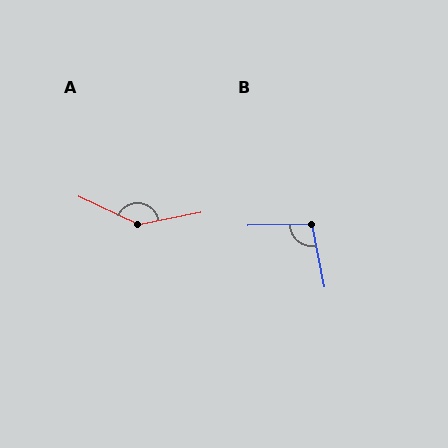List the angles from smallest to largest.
B (100°), A (144°).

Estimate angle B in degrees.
Approximately 100 degrees.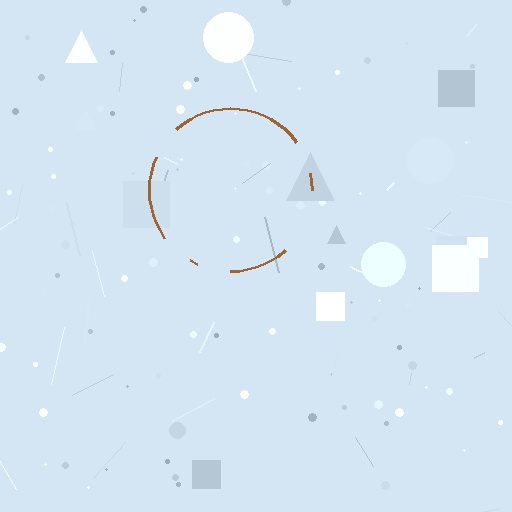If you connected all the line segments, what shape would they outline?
They would outline a circle.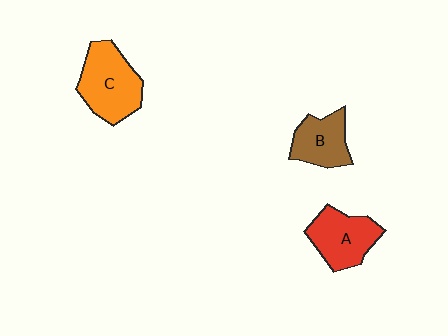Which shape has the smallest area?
Shape B (brown).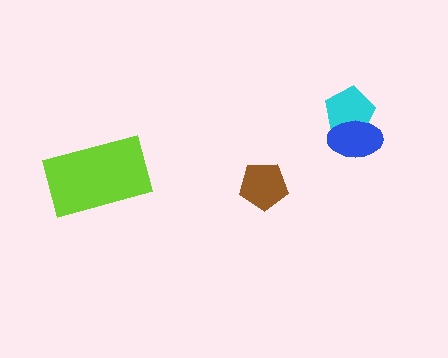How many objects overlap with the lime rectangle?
0 objects overlap with the lime rectangle.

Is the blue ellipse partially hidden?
No, no other shape covers it.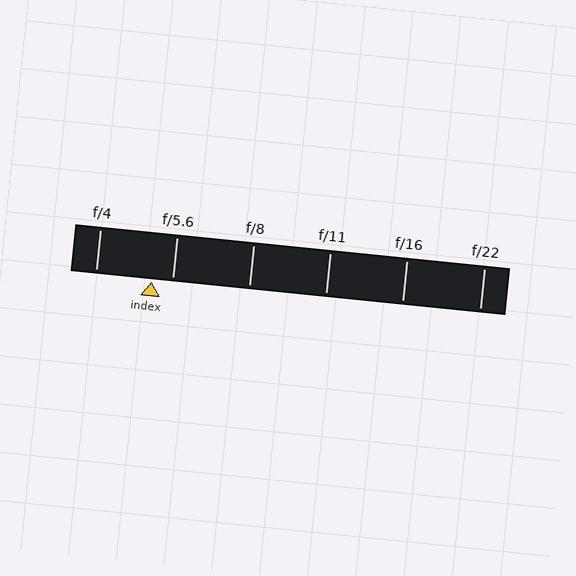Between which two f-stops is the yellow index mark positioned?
The index mark is between f/4 and f/5.6.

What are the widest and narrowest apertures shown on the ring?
The widest aperture shown is f/4 and the narrowest is f/22.